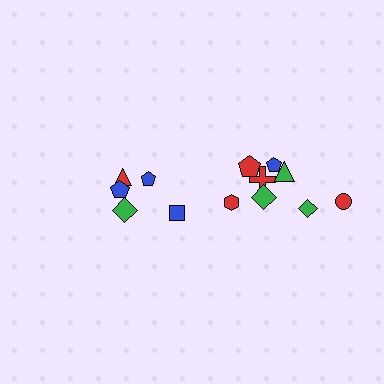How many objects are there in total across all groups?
There are 13 objects.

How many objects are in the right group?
There are 8 objects.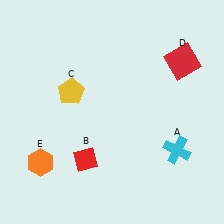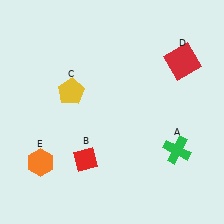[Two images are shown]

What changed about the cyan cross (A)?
In Image 1, A is cyan. In Image 2, it changed to green.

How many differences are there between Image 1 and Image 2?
There is 1 difference between the two images.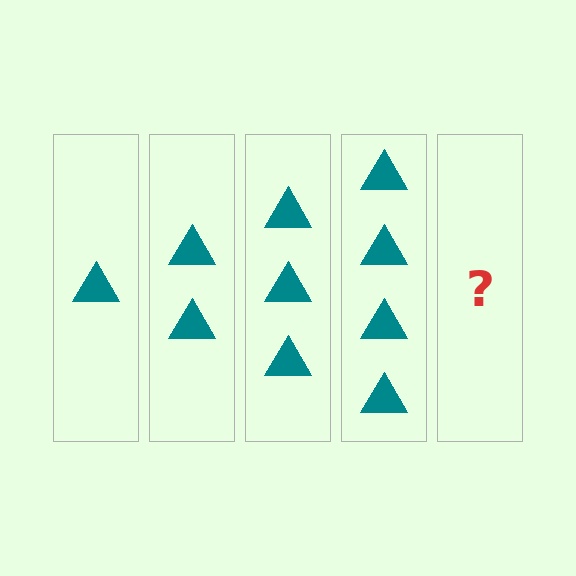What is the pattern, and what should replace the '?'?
The pattern is that each step adds one more triangle. The '?' should be 5 triangles.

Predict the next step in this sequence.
The next step is 5 triangles.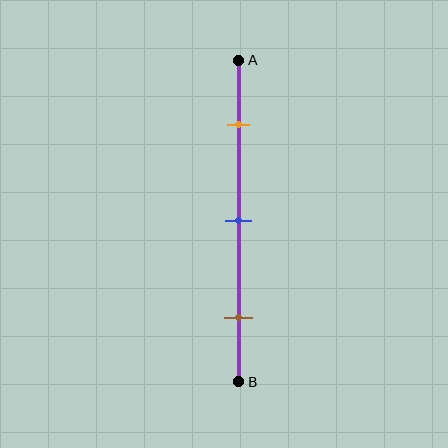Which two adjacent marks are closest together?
The orange and blue marks are the closest adjacent pair.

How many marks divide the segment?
There are 3 marks dividing the segment.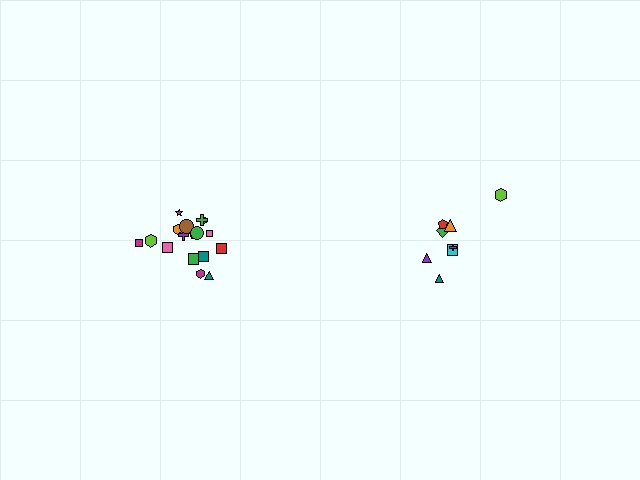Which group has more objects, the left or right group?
The left group.